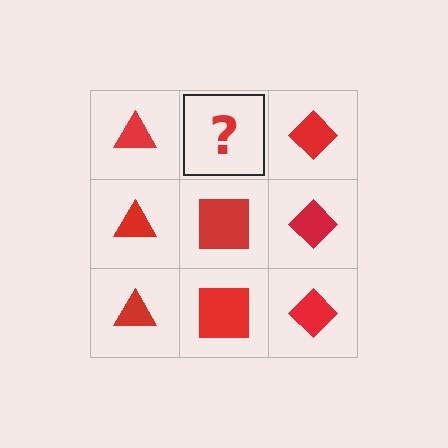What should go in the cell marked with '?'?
The missing cell should contain a red square.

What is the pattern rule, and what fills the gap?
The rule is that each column has a consistent shape. The gap should be filled with a red square.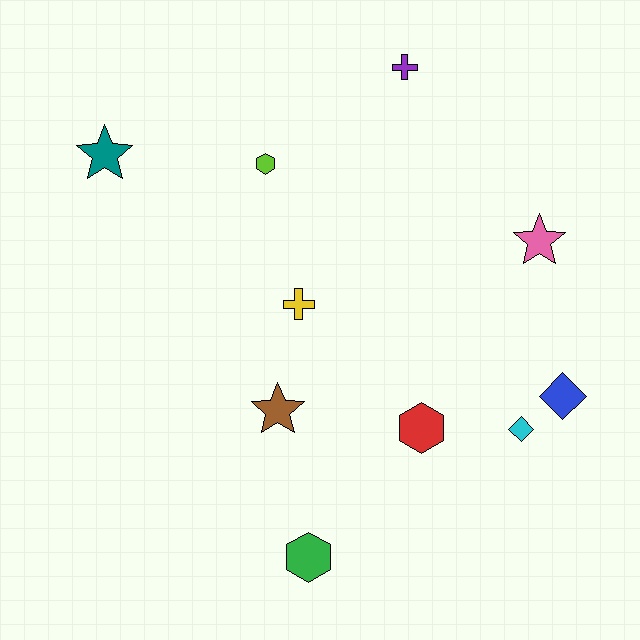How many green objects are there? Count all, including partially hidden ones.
There is 1 green object.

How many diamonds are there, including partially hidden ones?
There are 2 diamonds.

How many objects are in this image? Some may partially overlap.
There are 10 objects.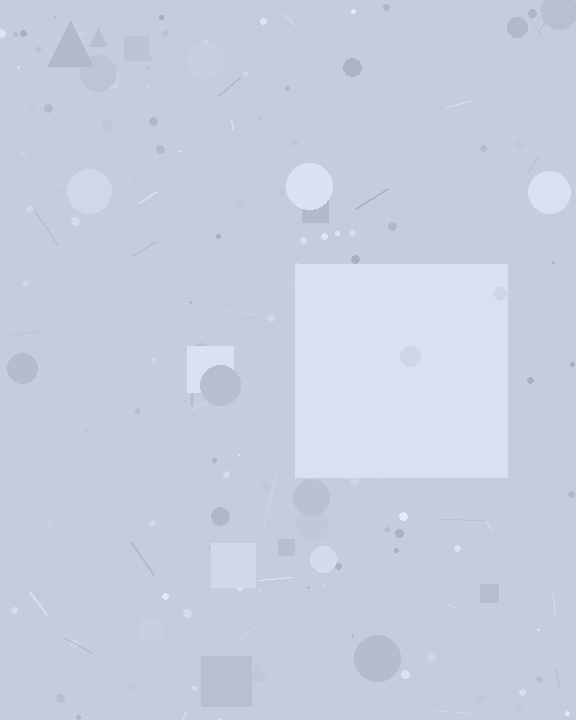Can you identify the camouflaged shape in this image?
The camouflaged shape is a square.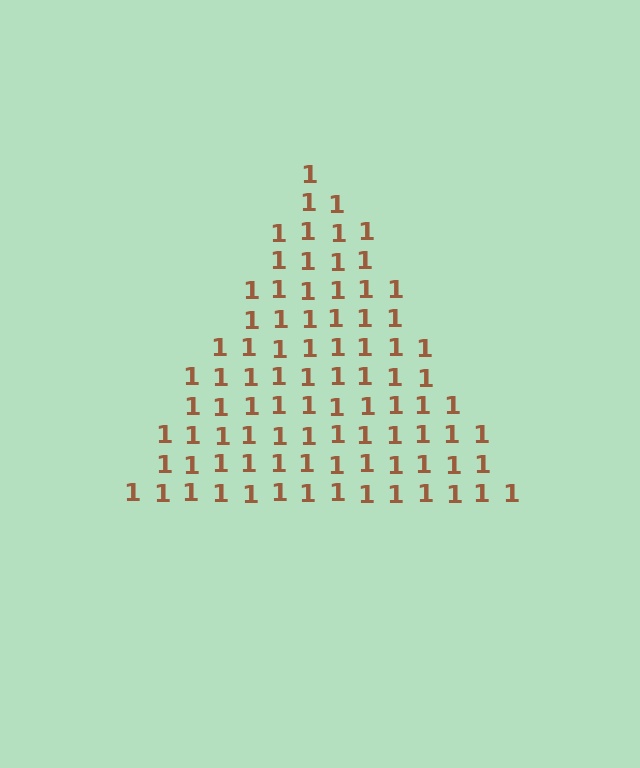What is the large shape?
The large shape is a triangle.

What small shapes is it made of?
It is made of small digit 1's.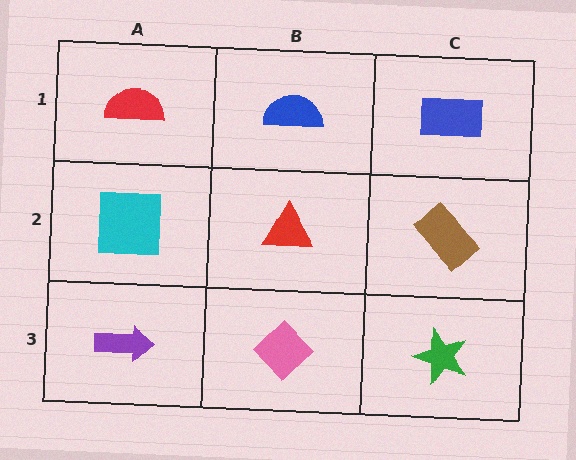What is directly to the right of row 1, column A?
A blue semicircle.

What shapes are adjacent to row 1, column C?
A brown rectangle (row 2, column C), a blue semicircle (row 1, column B).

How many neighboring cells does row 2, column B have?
4.